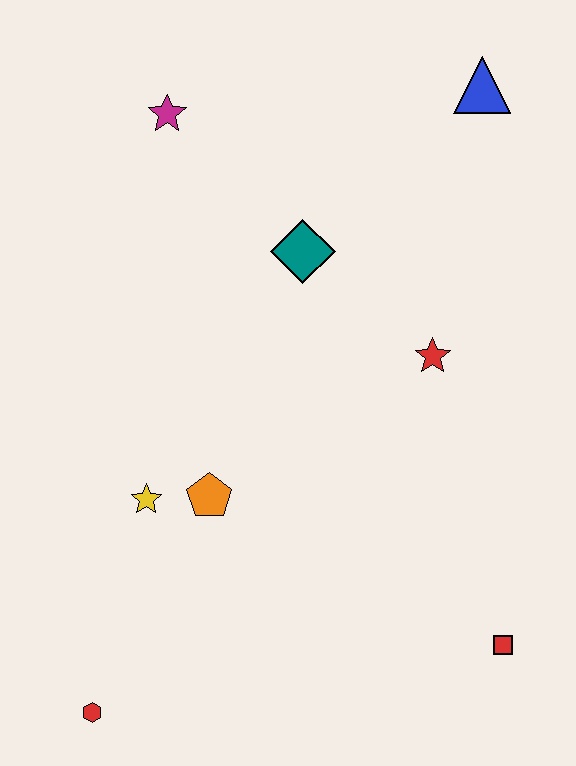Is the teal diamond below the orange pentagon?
No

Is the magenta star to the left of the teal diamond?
Yes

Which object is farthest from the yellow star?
The blue triangle is farthest from the yellow star.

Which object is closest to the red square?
The red star is closest to the red square.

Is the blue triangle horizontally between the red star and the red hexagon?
No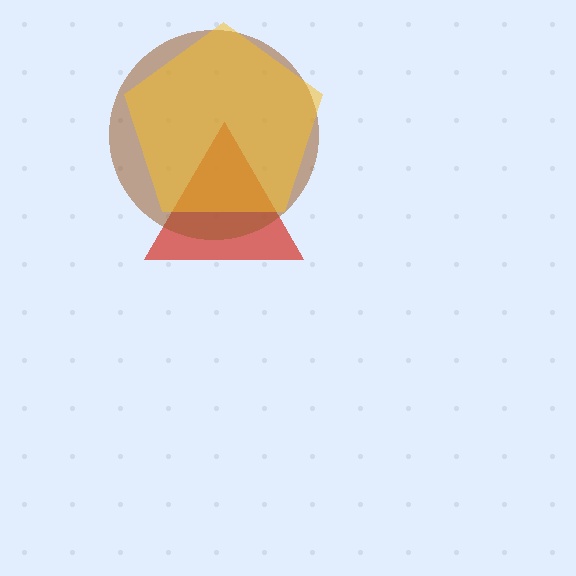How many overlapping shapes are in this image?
There are 3 overlapping shapes in the image.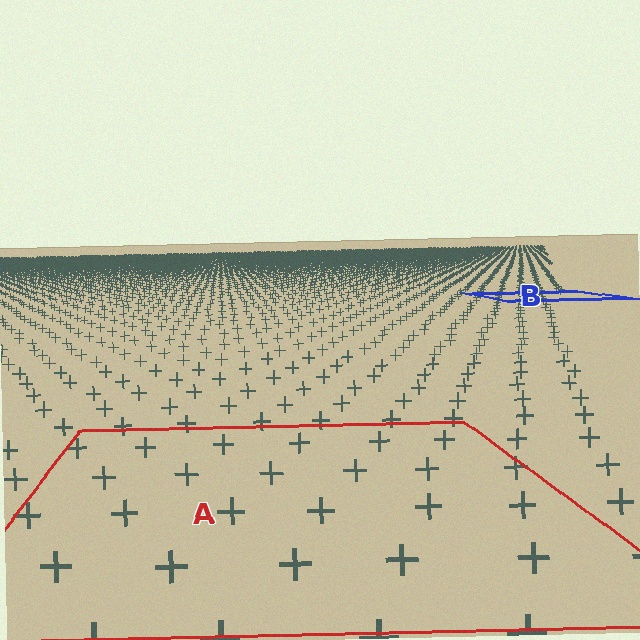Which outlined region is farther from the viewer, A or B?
Region B is farther from the viewer — the texture elements inside it appear smaller and more densely packed.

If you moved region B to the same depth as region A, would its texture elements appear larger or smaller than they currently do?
They would appear larger. At a closer depth, the same texture elements are projected at a bigger on-screen size.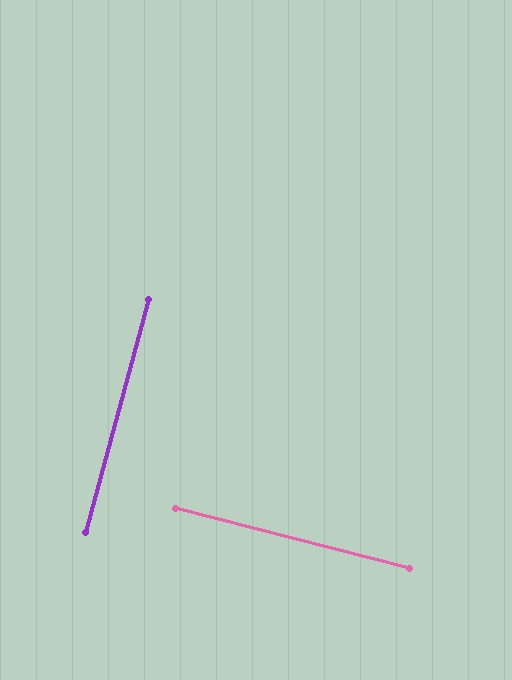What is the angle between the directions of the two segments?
Approximately 89 degrees.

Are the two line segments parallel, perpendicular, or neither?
Perpendicular — they meet at approximately 89°.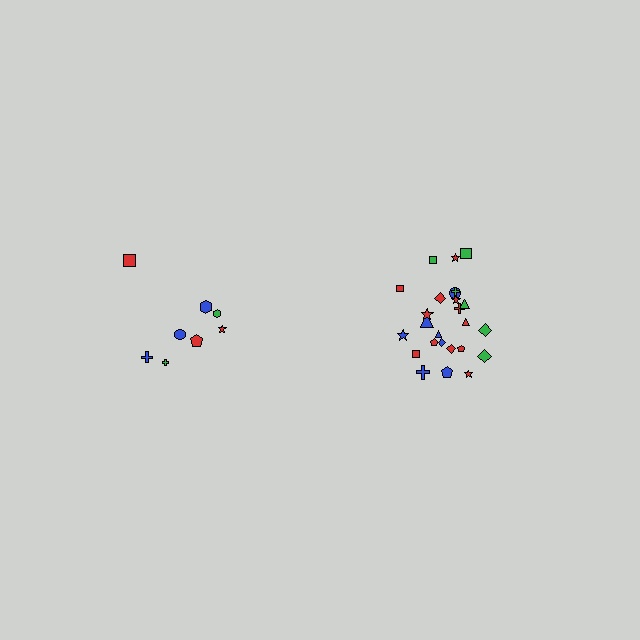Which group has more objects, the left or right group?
The right group.